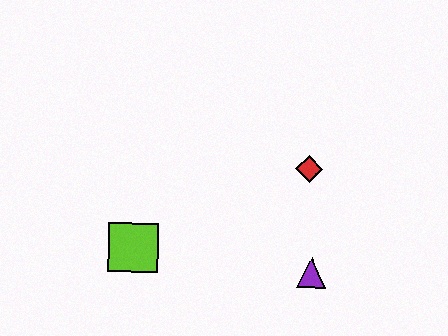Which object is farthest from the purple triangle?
The lime square is farthest from the purple triangle.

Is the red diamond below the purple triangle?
No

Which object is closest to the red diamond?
The purple triangle is closest to the red diamond.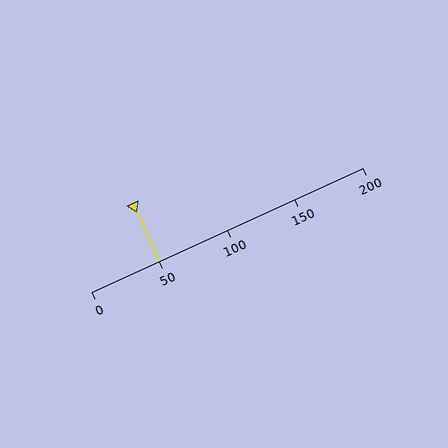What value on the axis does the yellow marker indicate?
The marker indicates approximately 50.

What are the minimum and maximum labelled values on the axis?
The axis runs from 0 to 200.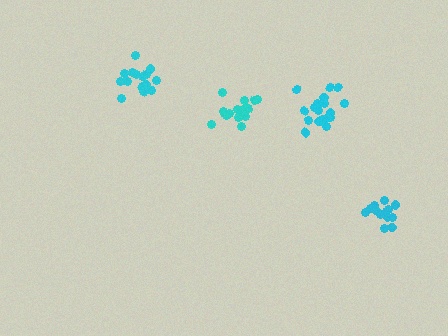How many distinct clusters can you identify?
There are 4 distinct clusters.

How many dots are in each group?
Group 1: 17 dots, Group 2: 19 dots, Group 3: 16 dots, Group 4: 13 dots (65 total).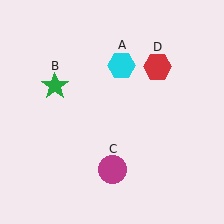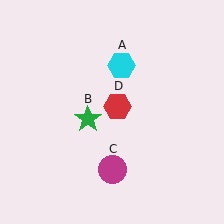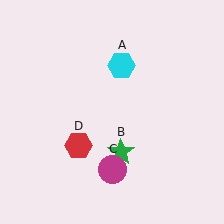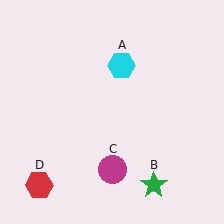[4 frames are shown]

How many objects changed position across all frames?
2 objects changed position: green star (object B), red hexagon (object D).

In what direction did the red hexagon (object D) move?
The red hexagon (object D) moved down and to the left.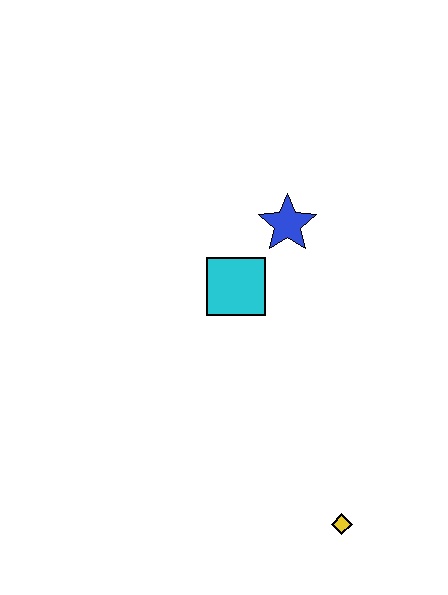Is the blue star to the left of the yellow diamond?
Yes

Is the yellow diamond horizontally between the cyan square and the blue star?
No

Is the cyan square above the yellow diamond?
Yes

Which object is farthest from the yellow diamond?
The blue star is farthest from the yellow diamond.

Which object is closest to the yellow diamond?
The cyan square is closest to the yellow diamond.